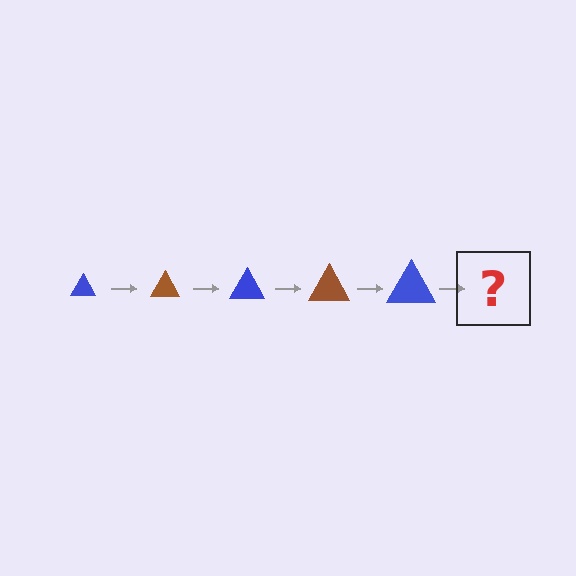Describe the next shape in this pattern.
It should be a brown triangle, larger than the previous one.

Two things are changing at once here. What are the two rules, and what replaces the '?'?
The two rules are that the triangle grows larger each step and the color cycles through blue and brown. The '?' should be a brown triangle, larger than the previous one.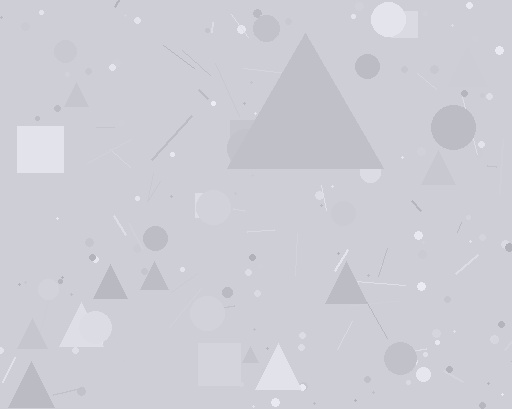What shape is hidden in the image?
A triangle is hidden in the image.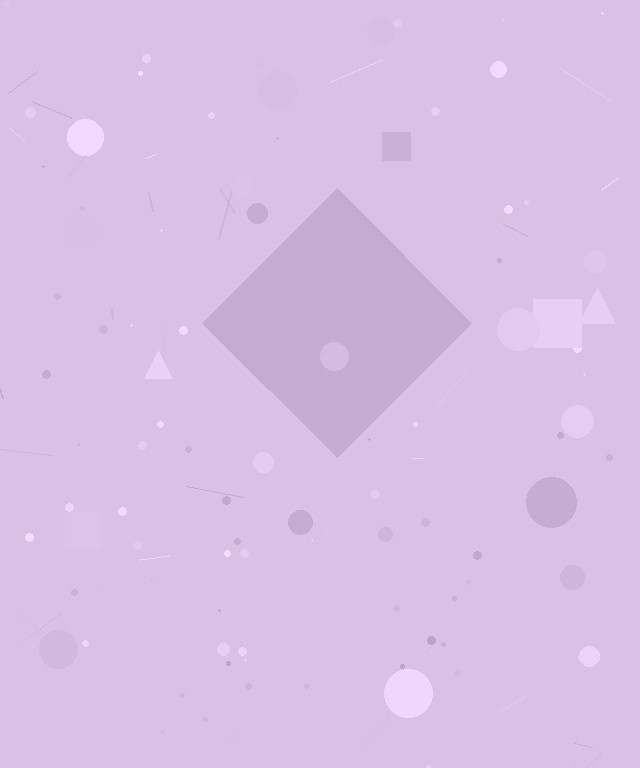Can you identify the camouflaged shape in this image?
The camouflaged shape is a diamond.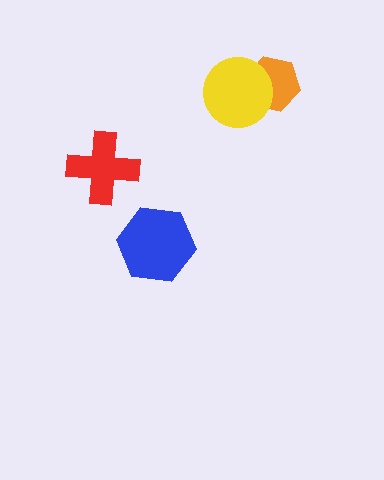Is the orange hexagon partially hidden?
Yes, it is partially covered by another shape.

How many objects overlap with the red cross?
0 objects overlap with the red cross.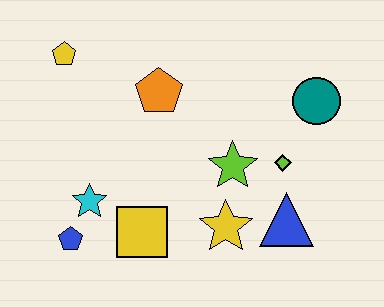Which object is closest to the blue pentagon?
The cyan star is closest to the blue pentagon.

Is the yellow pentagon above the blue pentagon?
Yes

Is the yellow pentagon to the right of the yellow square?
No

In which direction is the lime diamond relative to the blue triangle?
The lime diamond is above the blue triangle.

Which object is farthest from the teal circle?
The blue pentagon is farthest from the teal circle.